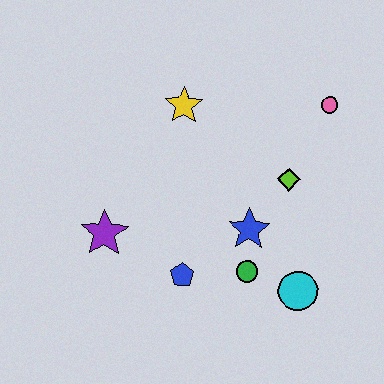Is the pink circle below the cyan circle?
No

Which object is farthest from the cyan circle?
The yellow star is farthest from the cyan circle.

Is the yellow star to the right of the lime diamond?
No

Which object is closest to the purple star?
The blue pentagon is closest to the purple star.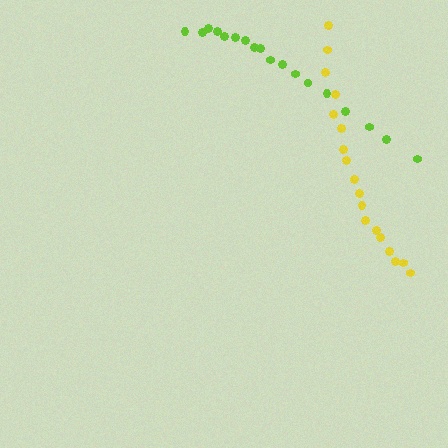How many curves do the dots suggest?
There are 2 distinct paths.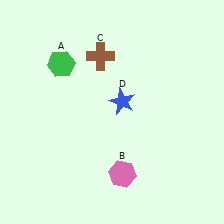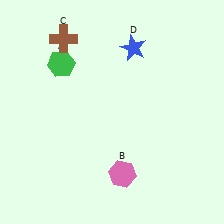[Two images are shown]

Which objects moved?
The objects that moved are: the brown cross (C), the blue star (D).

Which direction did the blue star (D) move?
The blue star (D) moved up.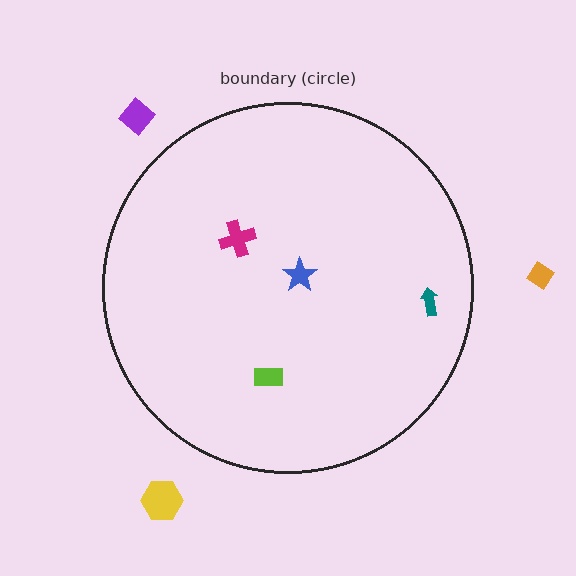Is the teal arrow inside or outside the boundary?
Inside.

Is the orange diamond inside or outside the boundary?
Outside.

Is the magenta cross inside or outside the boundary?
Inside.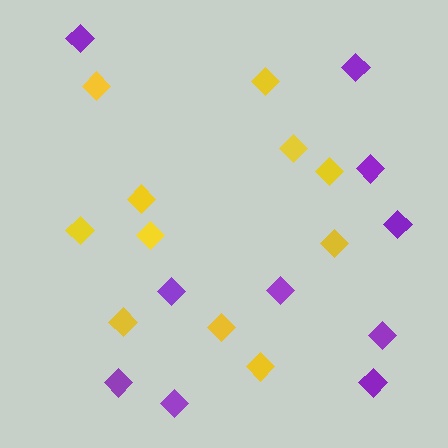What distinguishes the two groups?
There are 2 groups: one group of yellow diamonds (11) and one group of purple diamonds (10).